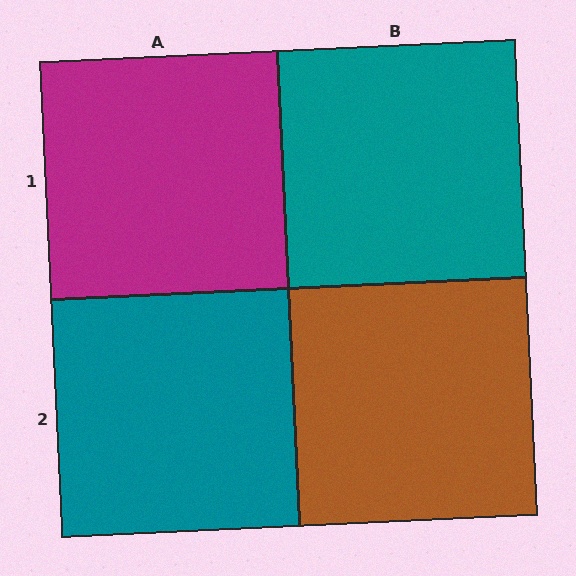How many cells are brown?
1 cell is brown.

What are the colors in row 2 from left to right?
Teal, brown.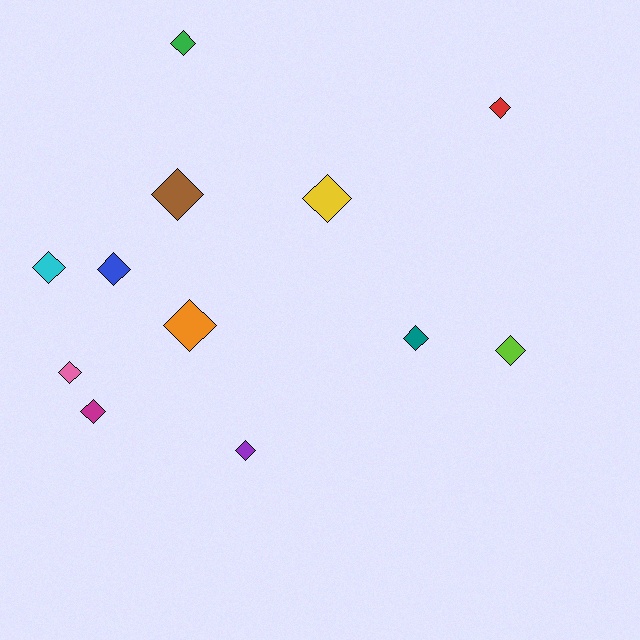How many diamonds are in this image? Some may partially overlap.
There are 12 diamonds.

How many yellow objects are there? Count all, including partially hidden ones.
There is 1 yellow object.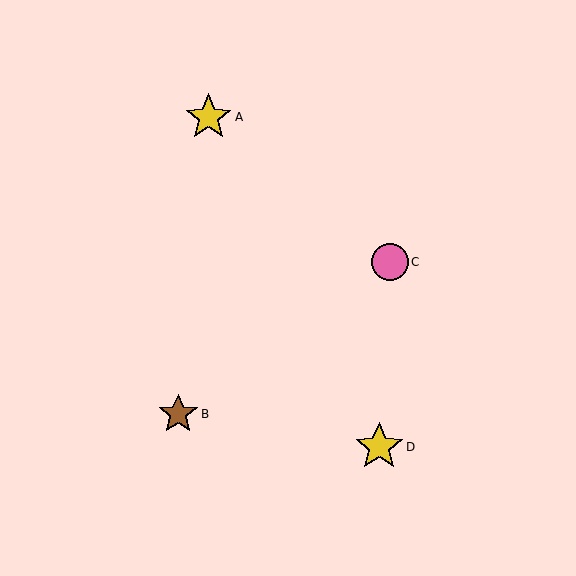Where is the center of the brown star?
The center of the brown star is at (178, 414).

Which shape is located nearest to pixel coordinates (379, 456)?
The yellow star (labeled D) at (379, 447) is nearest to that location.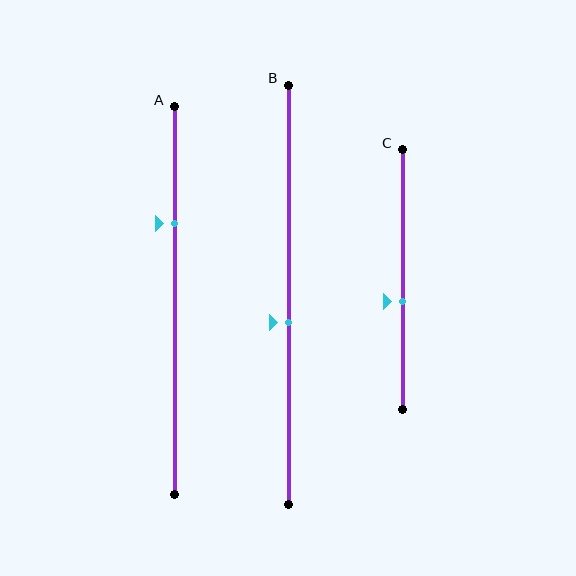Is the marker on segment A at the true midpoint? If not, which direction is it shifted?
No, the marker on segment A is shifted upward by about 20% of the segment length.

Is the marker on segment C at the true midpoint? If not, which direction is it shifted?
No, the marker on segment C is shifted downward by about 8% of the segment length.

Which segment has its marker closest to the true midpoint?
Segment B has its marker closest to the true midpoint.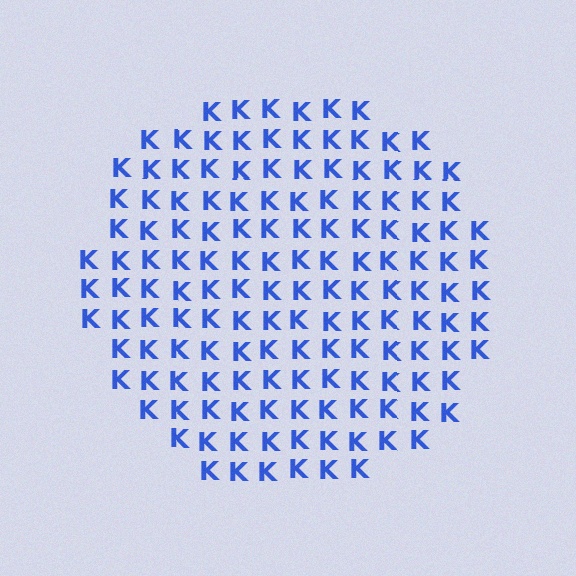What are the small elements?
The small elements are letter K's.